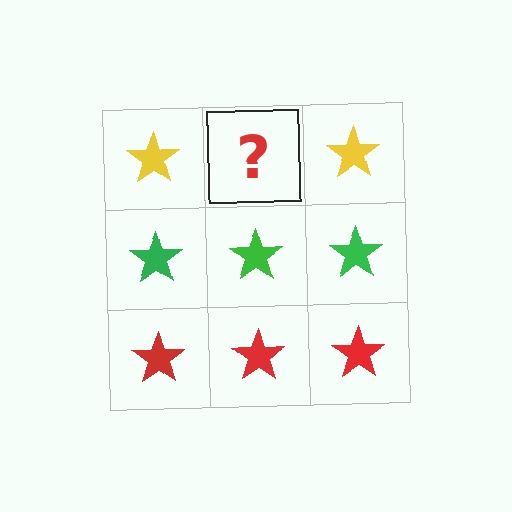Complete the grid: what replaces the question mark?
The question mark should be replaced with a yellow star.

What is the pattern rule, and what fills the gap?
The rule is that each row has a consistent color. The gap should be filled with a yellow star.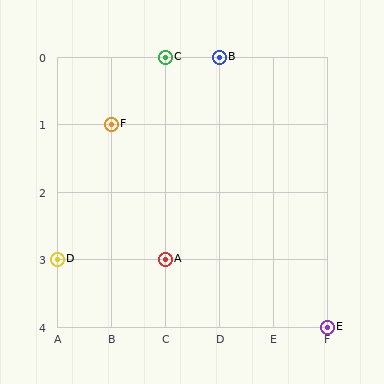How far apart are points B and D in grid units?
Points B and D are 3 columns and 3 rows apart (about 4.2 grid units diagonally).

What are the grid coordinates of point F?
Point F is at grid coordinates (B, 1).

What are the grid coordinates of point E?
Point E is at grid coordinates (F, 4).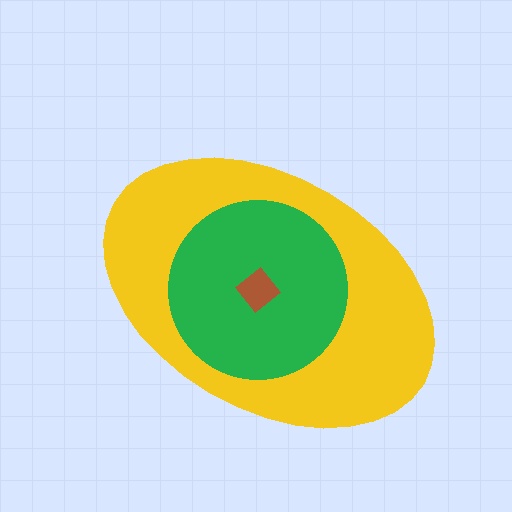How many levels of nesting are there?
3.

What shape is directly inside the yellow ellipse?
The green circle.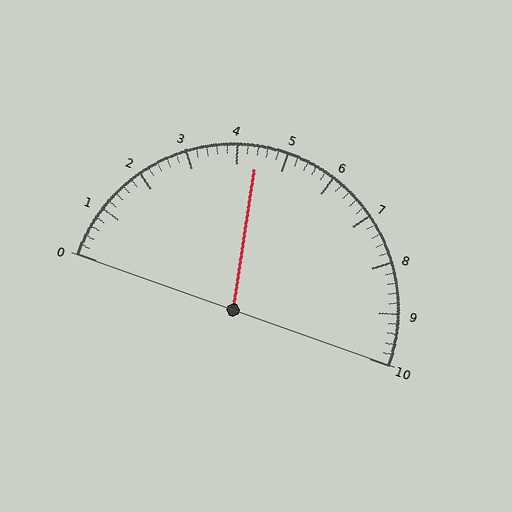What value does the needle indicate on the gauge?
The needle indicates approximately 4.4.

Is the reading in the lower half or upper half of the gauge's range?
The reading is in the lower half of the range (0 to 10).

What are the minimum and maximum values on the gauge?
The gauge ranges from 0 to 10.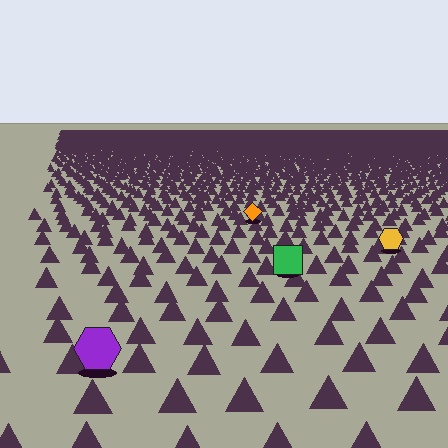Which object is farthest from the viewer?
The orange diamond is farthest from the viewer. It appears smaller and the ground texture around it is denser.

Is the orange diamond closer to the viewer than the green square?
No. The green square is closer — you can tell from the texture gradient: the ground texture is coarser near it.